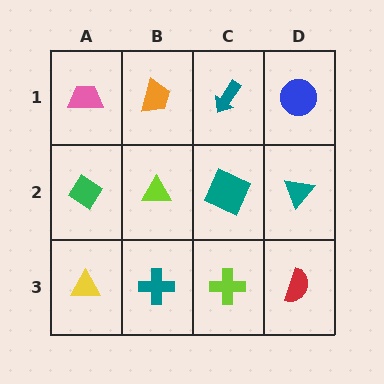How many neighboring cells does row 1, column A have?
2.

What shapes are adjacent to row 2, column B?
An orange trapezoid (row 1, column B), a teal cross (row 3, column B), a green diamond (row 2, column A), a teal square (row 2, column C).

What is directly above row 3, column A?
A green diamond.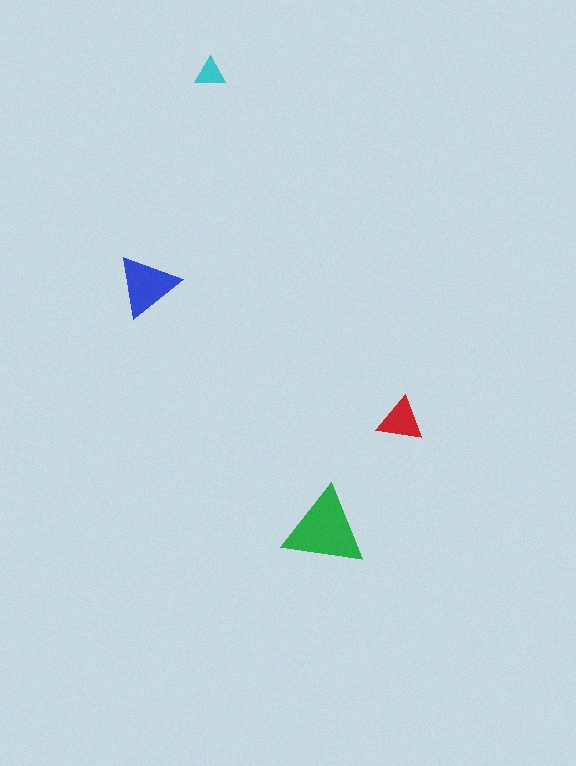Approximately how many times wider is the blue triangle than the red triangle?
About 1.5 times wider.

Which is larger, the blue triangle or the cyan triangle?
The blue one.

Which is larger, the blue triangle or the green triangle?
The green one.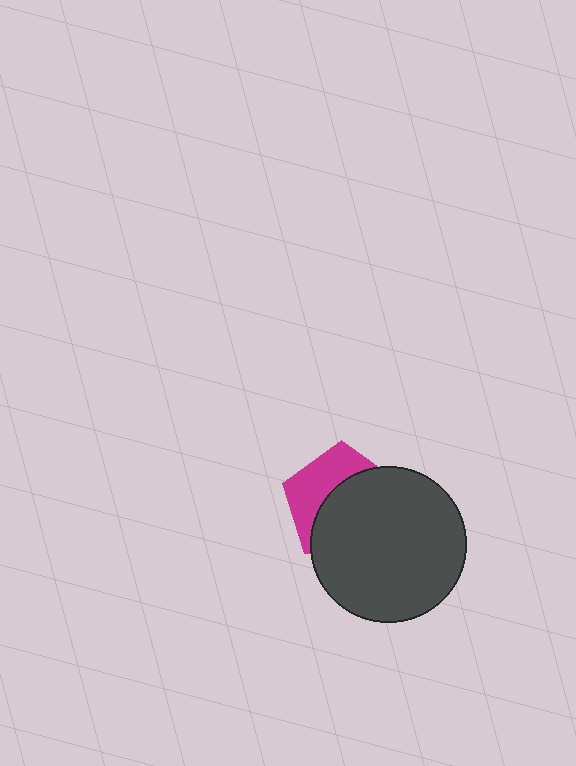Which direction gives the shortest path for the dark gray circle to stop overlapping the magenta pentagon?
Moving toward the lower-right gives the shortest separation.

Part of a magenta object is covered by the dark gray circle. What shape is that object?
It is a pentagon.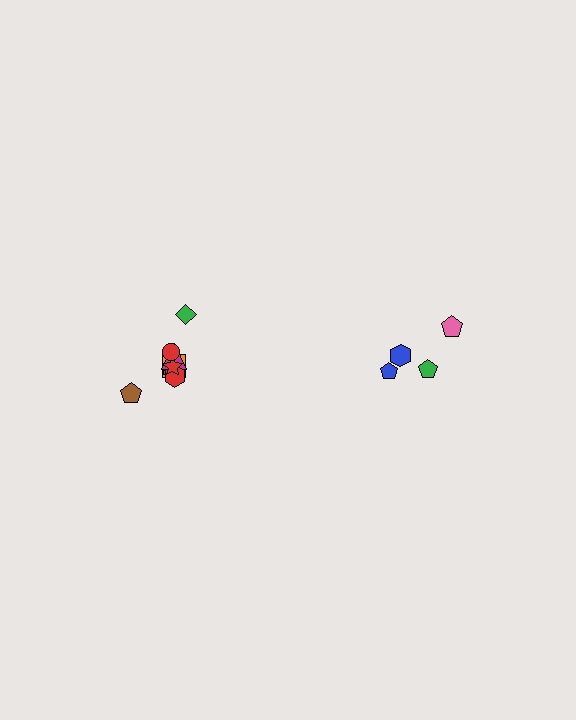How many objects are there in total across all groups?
There are 12 objects.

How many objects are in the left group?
There are 8 objects.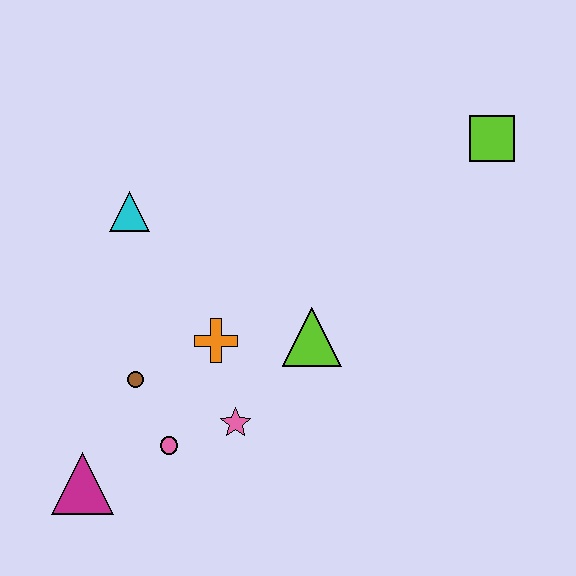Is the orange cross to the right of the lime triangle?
No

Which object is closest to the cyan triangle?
The orange cross is closest to the cyan triangle.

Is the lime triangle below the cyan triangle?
Yes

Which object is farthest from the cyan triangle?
The lime square is farthest from the cyan triangle.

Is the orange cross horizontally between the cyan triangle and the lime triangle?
Yes